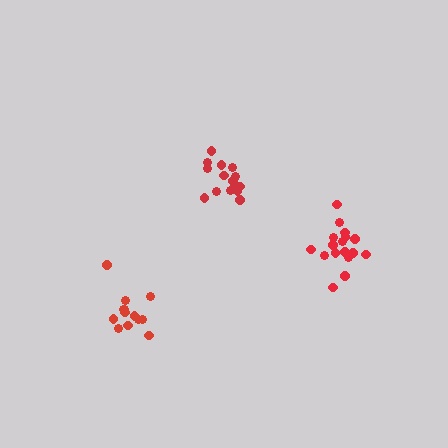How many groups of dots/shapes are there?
There are 3 groups.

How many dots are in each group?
Group 1: 15 dots, Group 2: 17 dots, Group 3: 13 dots (45 total).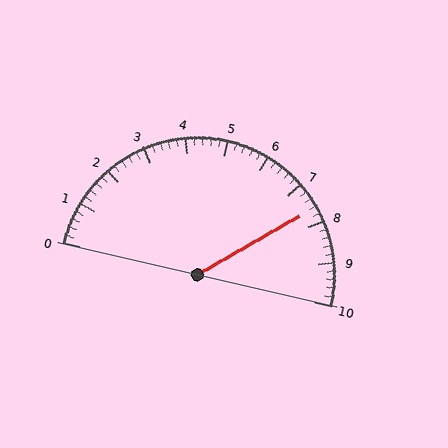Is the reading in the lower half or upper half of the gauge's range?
The reading is in the upper half of the range (0 to 10).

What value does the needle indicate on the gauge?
The needle indicates approximately 7.6.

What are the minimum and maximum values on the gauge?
The gauge ranges from 0 to 10.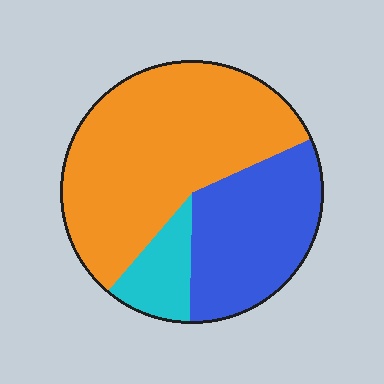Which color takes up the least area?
Cyan, at roughly 10%.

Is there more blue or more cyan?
Blue.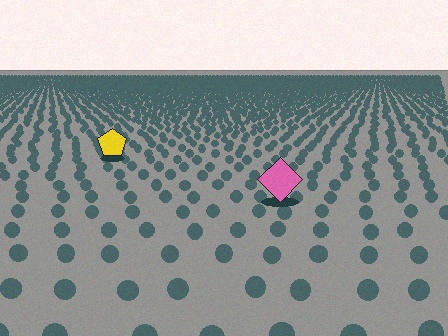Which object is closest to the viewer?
The pink diamond is closest. The texture marks near it are larger and more spread out.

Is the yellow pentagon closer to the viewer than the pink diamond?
No. The pink diamond is closer — you can tell from the texture gradient: the ground texture is coarser near it.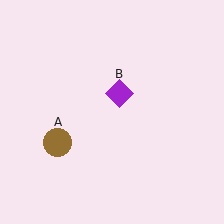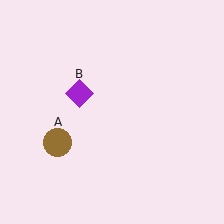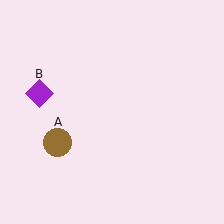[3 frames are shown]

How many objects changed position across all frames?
1 object changed position: purple diamond (object B).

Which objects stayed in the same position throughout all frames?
Brown circle (object A) remained stationary.